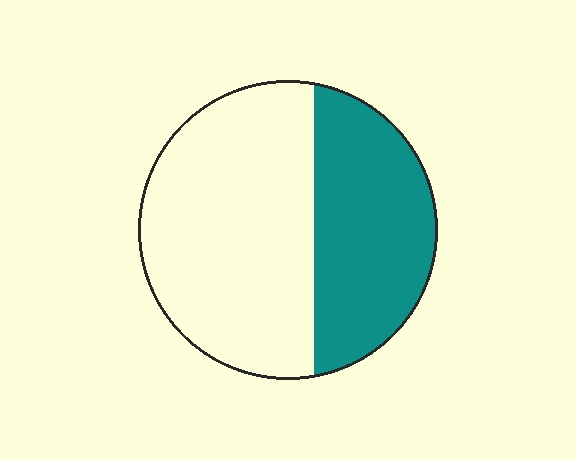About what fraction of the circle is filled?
About two fifths (2/5).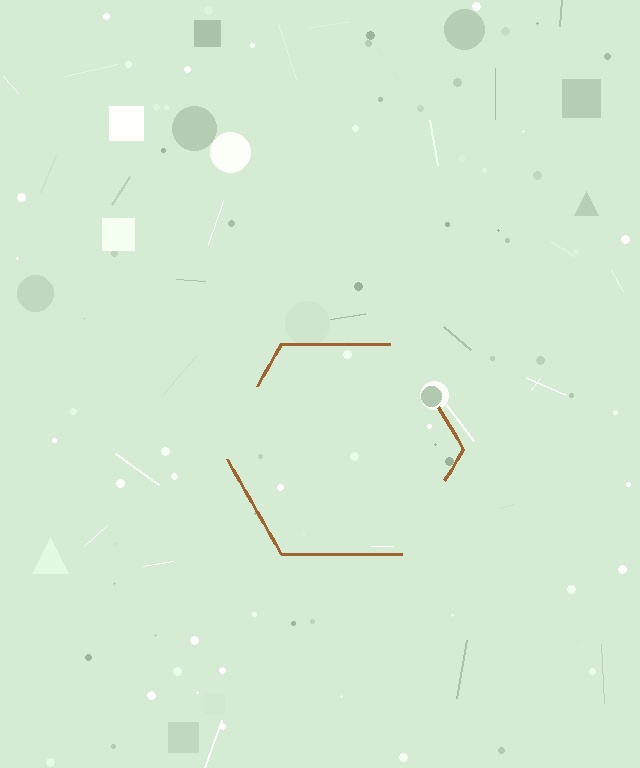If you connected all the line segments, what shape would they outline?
They would outline a hexagon.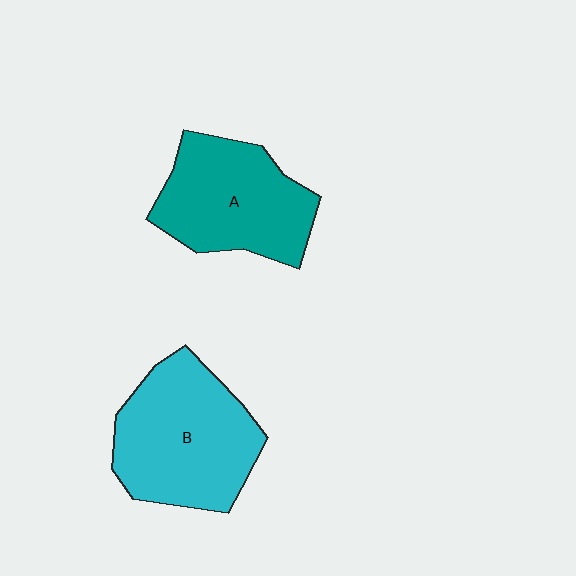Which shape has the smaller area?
Shape A (teal).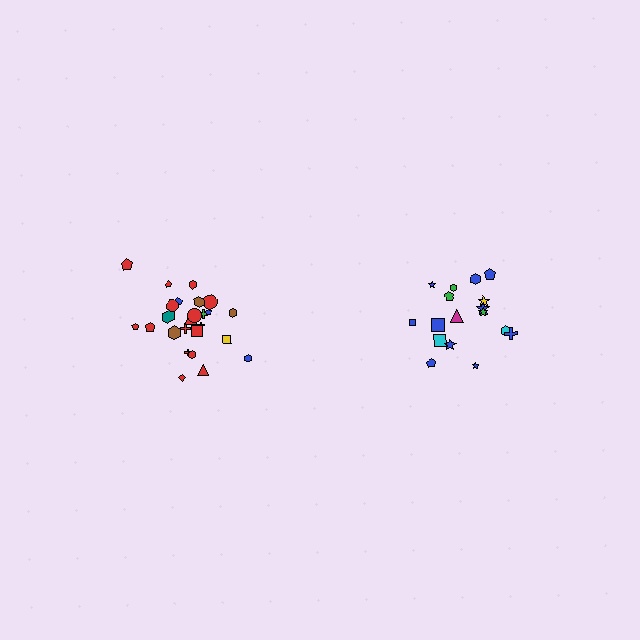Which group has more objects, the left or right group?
The left group.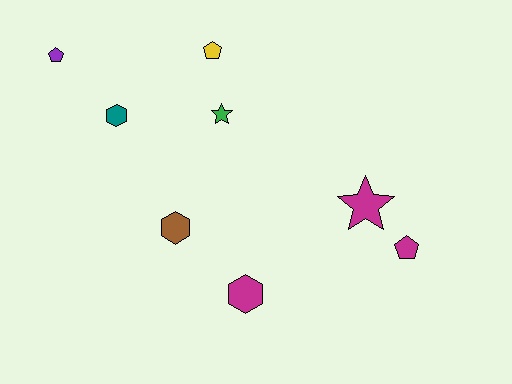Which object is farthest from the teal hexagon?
The magenta pentagon is farthest from the teal hexagon.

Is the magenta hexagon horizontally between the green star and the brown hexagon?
No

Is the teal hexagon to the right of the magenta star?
No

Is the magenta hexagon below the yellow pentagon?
Yes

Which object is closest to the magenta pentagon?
The magenta star is closest to the magenta pentagon.